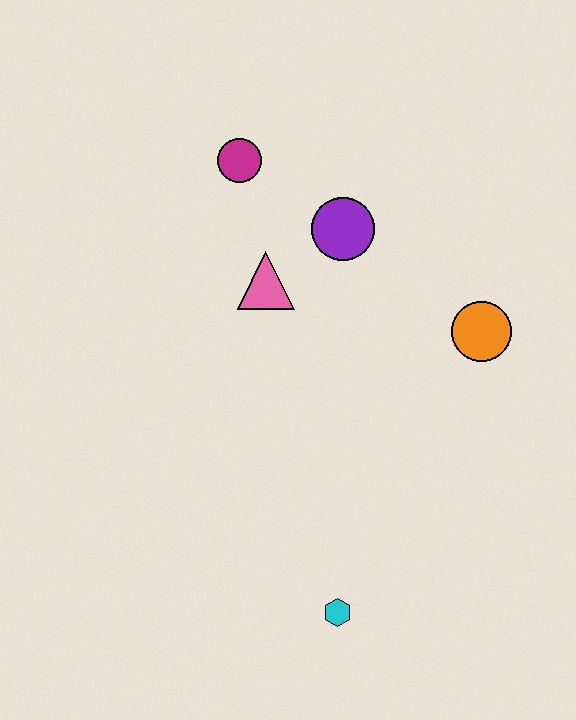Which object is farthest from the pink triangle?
The cyan hexagon is farthest from the pink triangle.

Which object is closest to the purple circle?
The pink triangle is closest to the purple circle.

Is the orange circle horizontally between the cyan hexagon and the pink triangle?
No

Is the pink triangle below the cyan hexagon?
No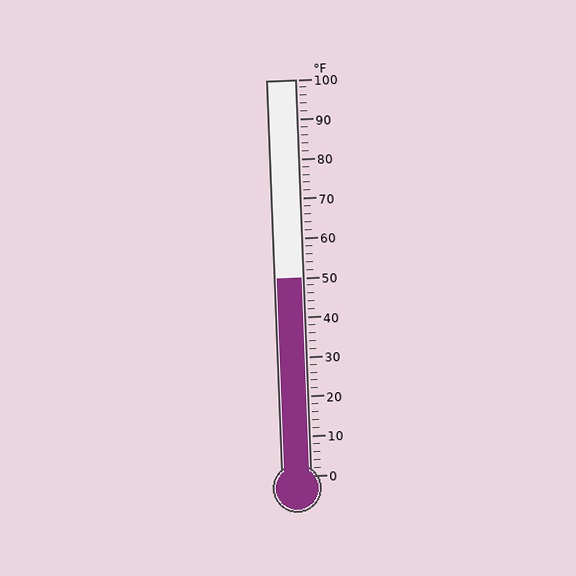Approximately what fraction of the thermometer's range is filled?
The thermometer is filled to approximately 50% of its range.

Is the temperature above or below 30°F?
The temperature is above 30°F.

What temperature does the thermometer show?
The thermometer shows approximately 50°F.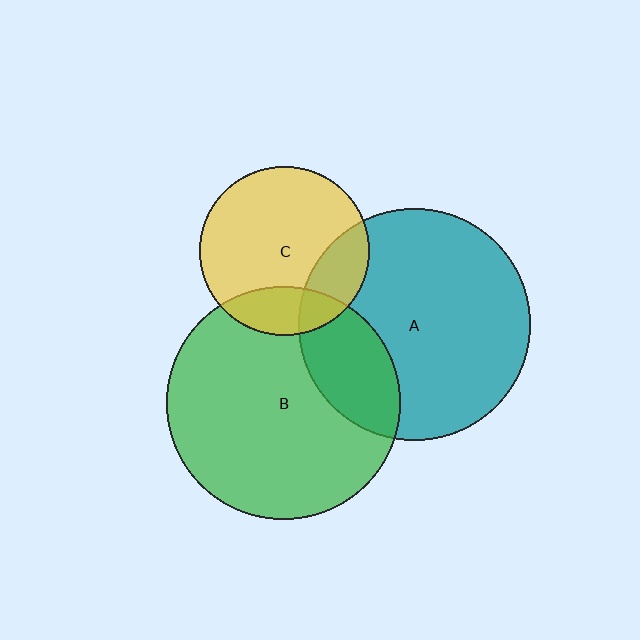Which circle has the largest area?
Circle B (green).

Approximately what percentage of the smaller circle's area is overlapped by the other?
Approximately 25%.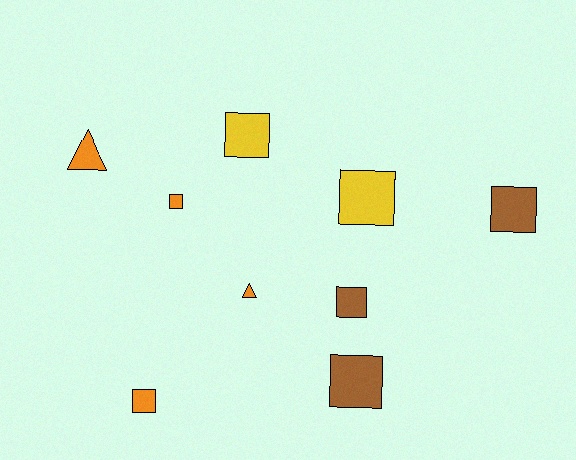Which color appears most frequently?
Orange, with 4 objects.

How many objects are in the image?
There are 9 objects.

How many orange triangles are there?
There are 2 orange triangles.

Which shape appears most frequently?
Square, with 7 objects.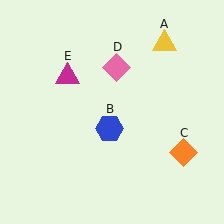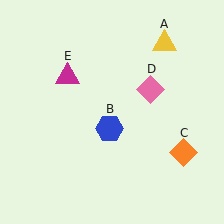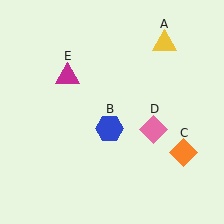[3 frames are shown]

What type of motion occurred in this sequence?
The pink diamond (object D) rotated clockwise around the center of the scene.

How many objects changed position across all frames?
1 object changed position: pink diamond (object D).